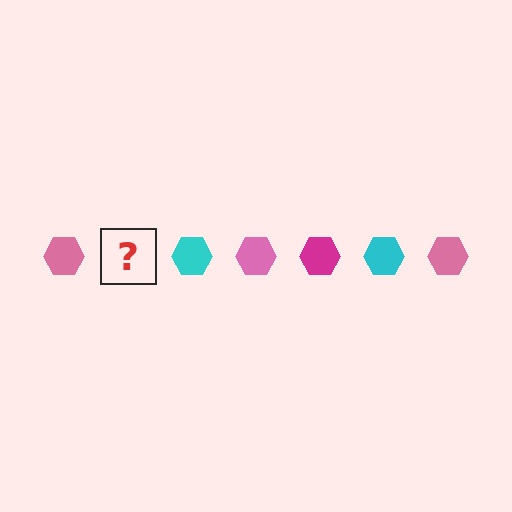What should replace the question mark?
The question mark should be replaced with a magenta hexagon.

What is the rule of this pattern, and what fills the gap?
The rule is that the pattern cycles through pink, magenta, cyan hexagons. The gap should be filled with a magenta hexagon.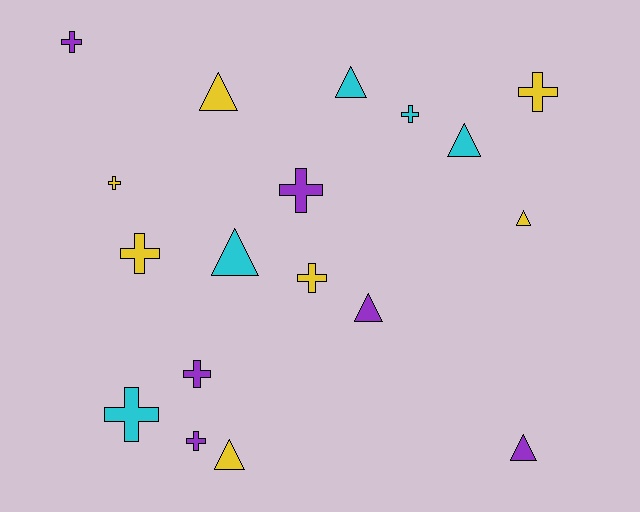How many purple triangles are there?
There are 2 purple triangles.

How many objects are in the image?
There are 18 objects.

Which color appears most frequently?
Yellow, with 7 objects.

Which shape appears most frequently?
Cross, with 10 objects.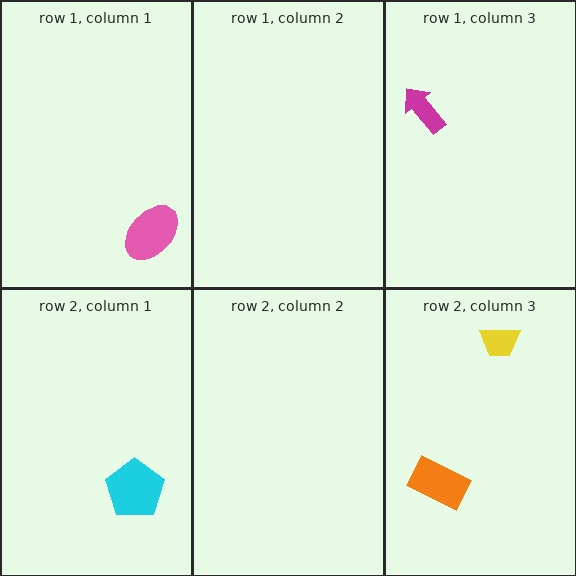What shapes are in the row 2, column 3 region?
The yellow trapezoid, the orange rectangle.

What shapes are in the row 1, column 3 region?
The magenta arrow.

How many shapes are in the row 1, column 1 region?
1.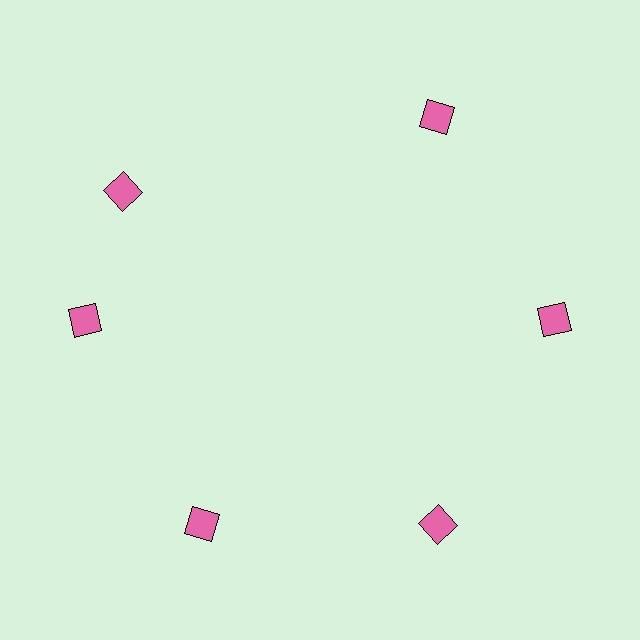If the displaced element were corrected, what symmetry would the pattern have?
It would have 6-fold rotational symmetry — the pattern would map onto itself every 60 degrees.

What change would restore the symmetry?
The symmetry would be restored by rotating it back into even spacing with its neighbors so that all 6 diamonds sit at equal angles and equal distance from the center.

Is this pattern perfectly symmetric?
No. The 6 pink diamonds are arranged in a ring, but one element near the 11 o'clock position is rotated out of alignment along the ring, breaking the 6-fold rotational symmetry.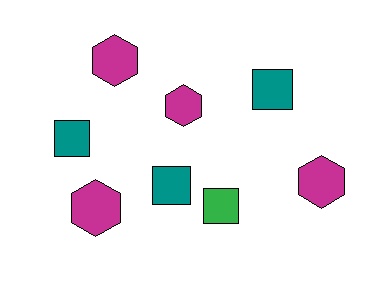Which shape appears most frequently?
Square, with 4 objects.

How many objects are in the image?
There are 8 objects.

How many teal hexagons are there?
There are no teal hexagons.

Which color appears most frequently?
Magenta, with 4 objects.